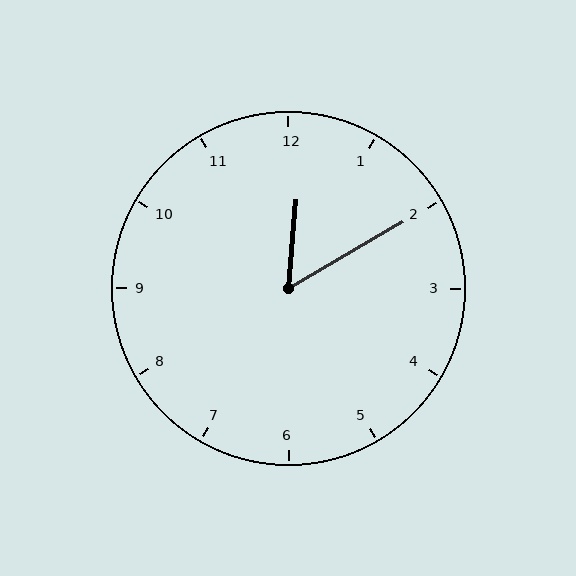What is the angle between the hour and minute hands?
Approximately 55 degrees.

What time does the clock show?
12:10.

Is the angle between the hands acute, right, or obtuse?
It is acute.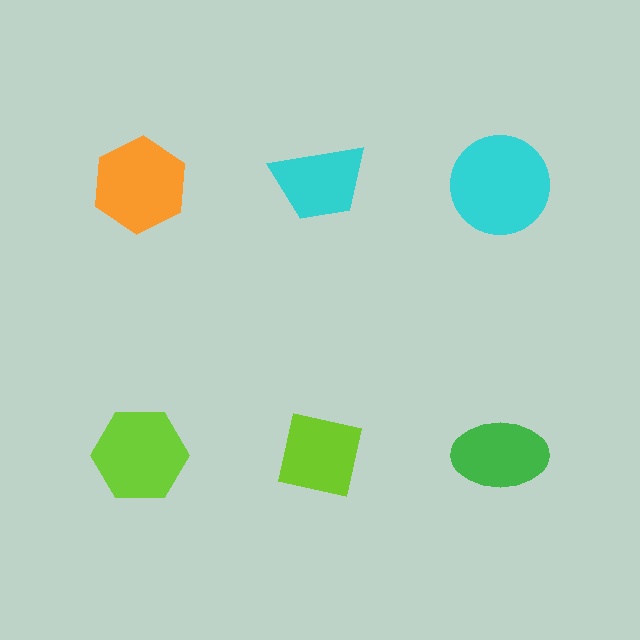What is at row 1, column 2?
A cyan trapezoid.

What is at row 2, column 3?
A green ellipse.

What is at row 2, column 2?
A lime square.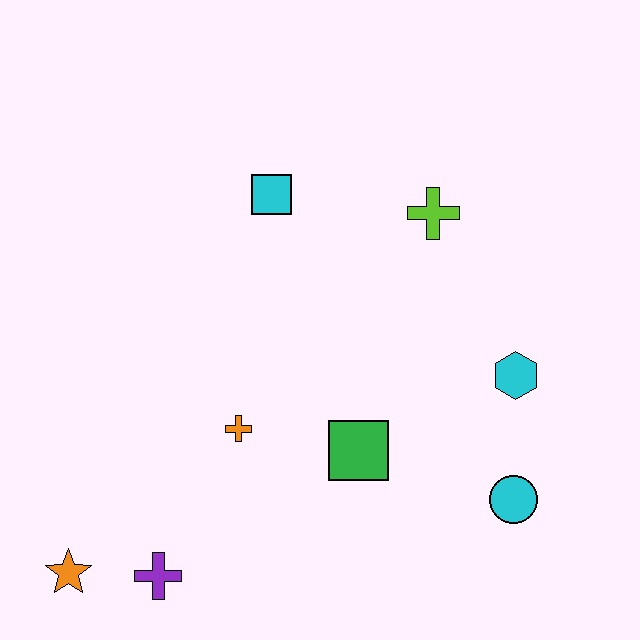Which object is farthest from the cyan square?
The orange star is farthest from the cyan square.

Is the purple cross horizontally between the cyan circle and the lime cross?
No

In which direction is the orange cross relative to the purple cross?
The orange cross is above the purple cross.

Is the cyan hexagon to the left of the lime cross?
No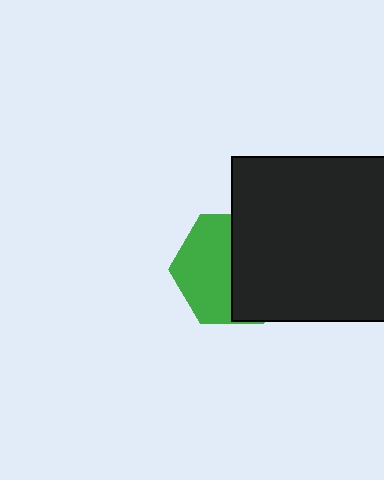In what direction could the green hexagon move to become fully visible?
The green hexagon could move left. That would shift it out from behind the black square entirely.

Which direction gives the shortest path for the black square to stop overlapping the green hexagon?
Moving right gives the shortest separation.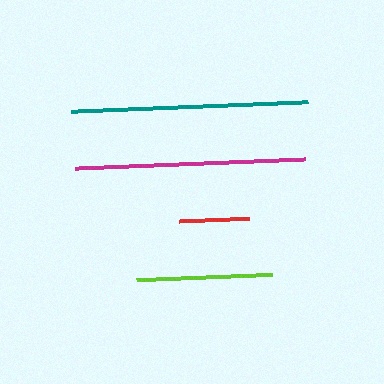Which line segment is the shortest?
The red line is the shortest at approximately 70 pixels.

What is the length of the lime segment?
The lime segment is approximately 136 pixels long.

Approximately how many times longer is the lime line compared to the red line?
The lime line is approximately 1.9 times the length of the red line.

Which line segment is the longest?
The teal line is the longest at approximately 237 pixels.